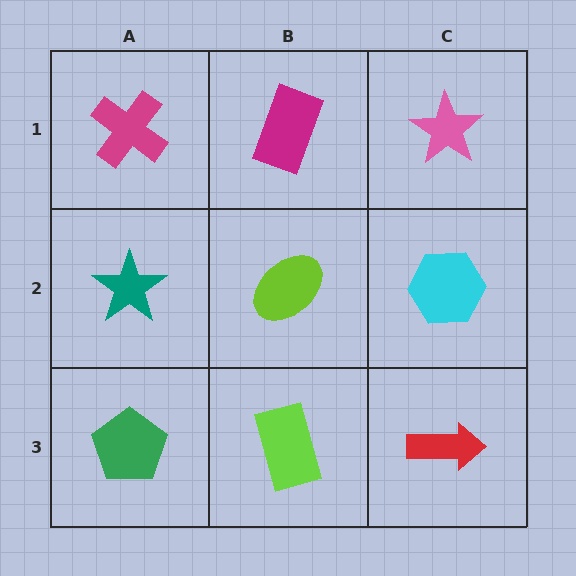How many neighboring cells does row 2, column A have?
3.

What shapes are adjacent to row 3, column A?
A teal star (row 2, column A), a lime rectangle (row 3, column B).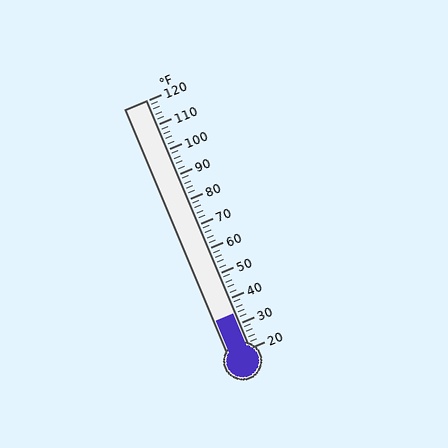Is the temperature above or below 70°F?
The temperature is below 70°F.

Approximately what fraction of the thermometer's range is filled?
The thermometer is filled to approximately 15% of its range.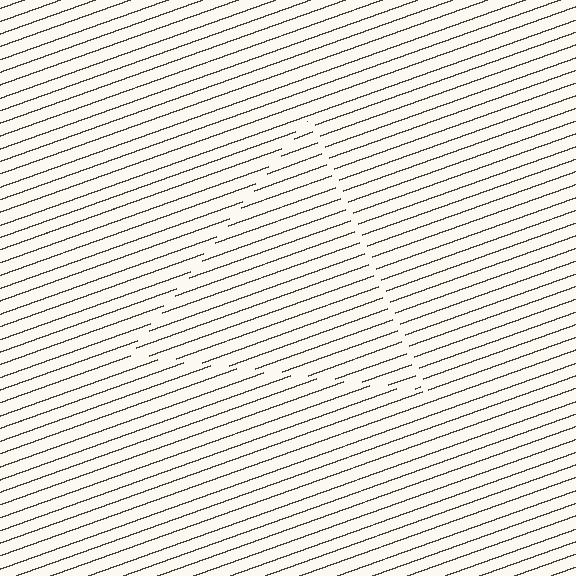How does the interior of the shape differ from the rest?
The interior of the shape contains the same grating, shifted by half a period — the contour is defined by the phase discontinuity where line-ends from the inner and outer gratings abut.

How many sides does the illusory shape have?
3 sides — the line-ends trace a triangle.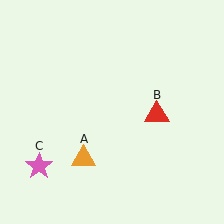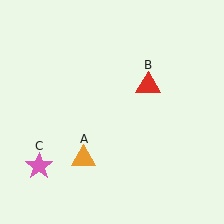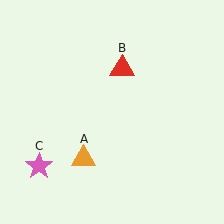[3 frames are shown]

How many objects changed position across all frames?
1 object changed position: red triangle (object B).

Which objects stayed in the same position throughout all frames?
Orange triangle (object A) and pink star (object C) remained stationary.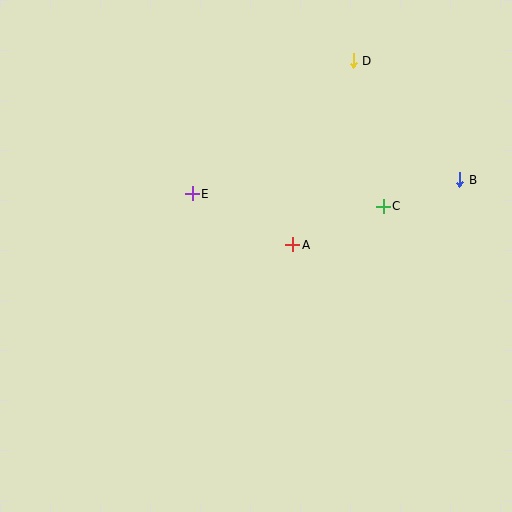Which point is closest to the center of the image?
Point A at (293, 245) is closest to the center.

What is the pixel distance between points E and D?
The distance between E and D is 209 pixels.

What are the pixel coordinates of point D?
Point D is at (353, 61).